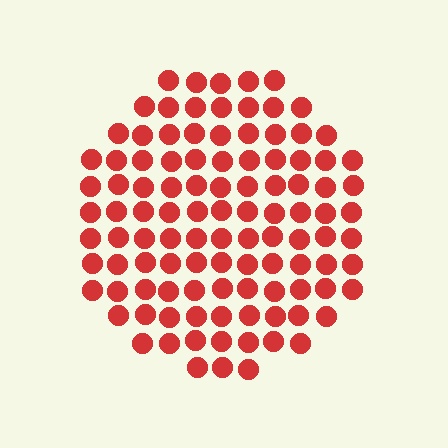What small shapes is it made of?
It is made of small circles.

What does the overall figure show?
The overall figure shows a circle.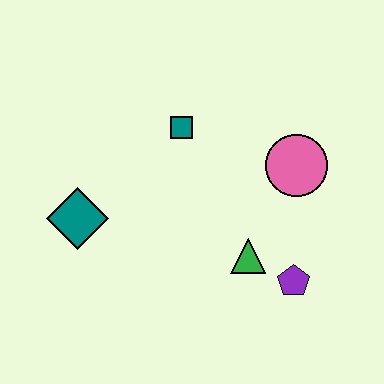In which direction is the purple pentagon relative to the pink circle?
The purple pentagon is below the pink circle.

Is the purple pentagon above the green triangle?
No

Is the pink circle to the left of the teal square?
No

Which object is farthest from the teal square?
The purple pentagon is farthest from the teal square.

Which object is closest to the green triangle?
The purple pentagon is closest to the green triangle.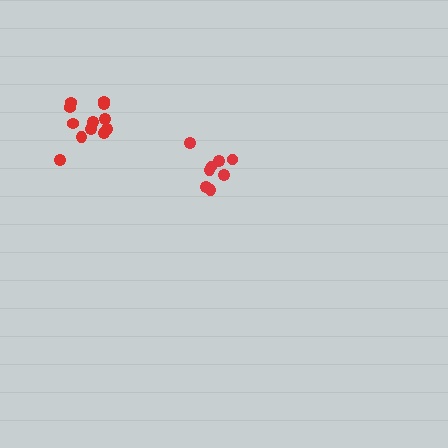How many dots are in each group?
Group 1: 8 dots, Group 2: 12 dots (20 total).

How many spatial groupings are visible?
There are 2 spatial groupings.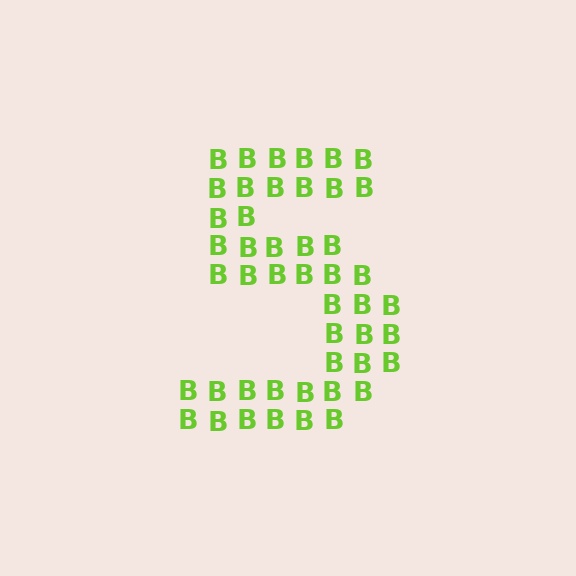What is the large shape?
The large shape is the digit 5.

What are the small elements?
The small elements are letter B's.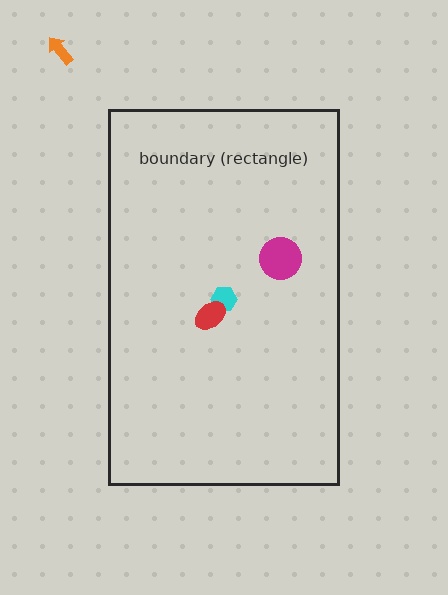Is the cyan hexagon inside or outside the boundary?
Inside.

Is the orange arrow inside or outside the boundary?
Outside.